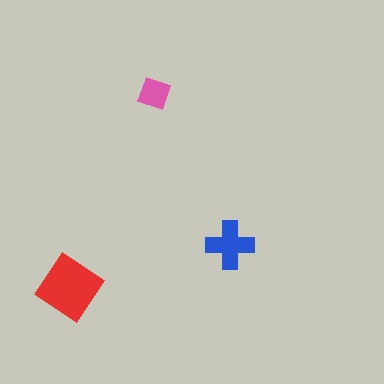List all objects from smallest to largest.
The pink diamond, the blue cross, the red diamond.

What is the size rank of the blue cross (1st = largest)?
2nd.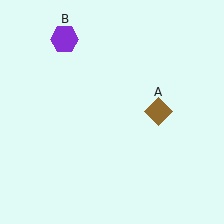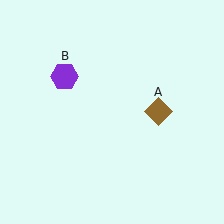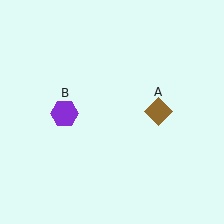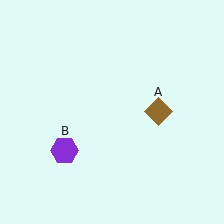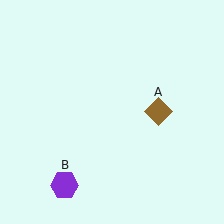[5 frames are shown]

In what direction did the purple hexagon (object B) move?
The purple hexagon (object B) moved down.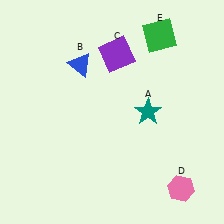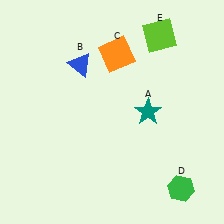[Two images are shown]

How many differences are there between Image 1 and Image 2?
There are 3 differences between the two images.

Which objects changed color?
C changed from purple to orange. D changed from pink to green. E changed from green to lime.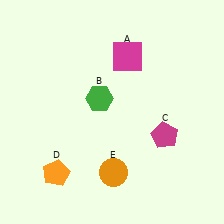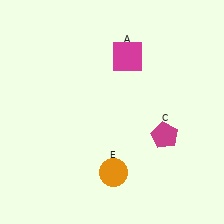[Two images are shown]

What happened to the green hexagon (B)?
The green hexagon (B) was removed in Image 2. It was in the top-left area of Image 1.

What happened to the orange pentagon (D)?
The orange pentagon (D) was removed in Image 2. It was in the bottom-left area of Image 1.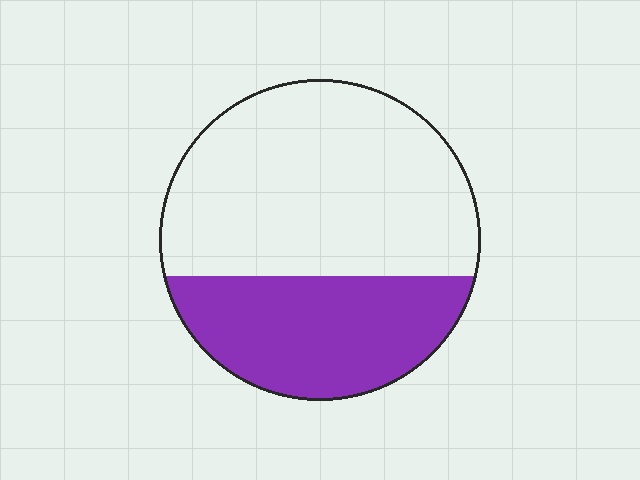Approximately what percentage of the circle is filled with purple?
Approximately 35%.